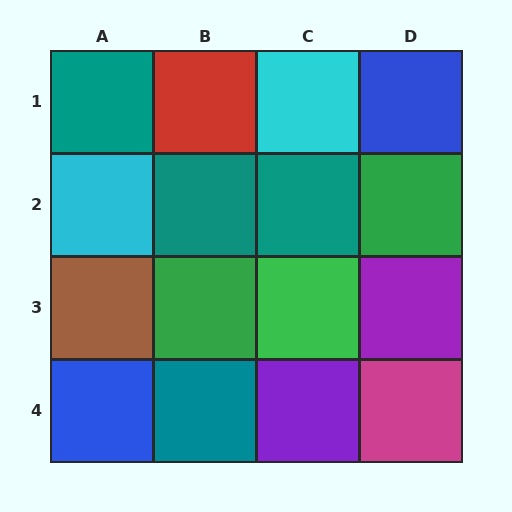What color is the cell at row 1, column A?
Teal.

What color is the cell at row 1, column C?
Cyan.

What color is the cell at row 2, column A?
Cyan.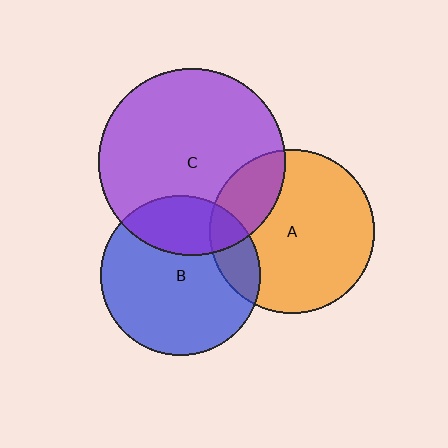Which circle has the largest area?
Circle C (purple).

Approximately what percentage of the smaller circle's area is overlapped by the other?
Approximately 25%.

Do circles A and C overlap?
Yes.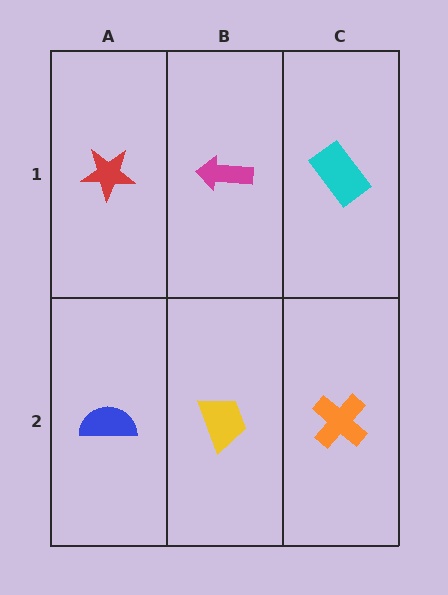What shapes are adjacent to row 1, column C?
An orange cross (row 2, column C), a magenta arrow (row 1, column B).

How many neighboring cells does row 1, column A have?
2.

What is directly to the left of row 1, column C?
A magenta arrow.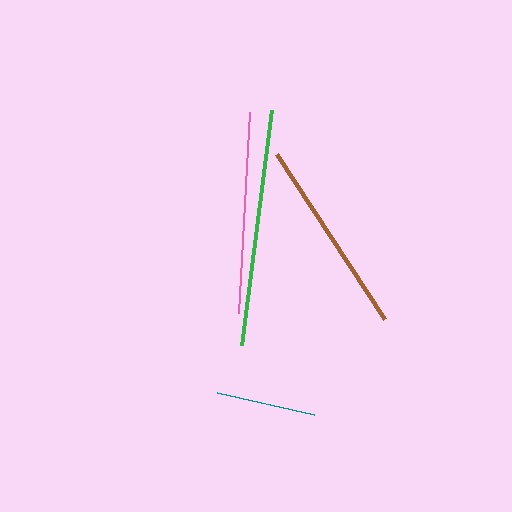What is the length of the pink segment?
The pink segment is approximately 202 pixels long.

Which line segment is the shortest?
The teal line is the shortest at approximately 100 pixels.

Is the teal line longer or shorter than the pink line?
The pink line is longer than the teal line.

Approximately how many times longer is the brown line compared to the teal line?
The brown line is approximately 2.0 times the length of the teal line.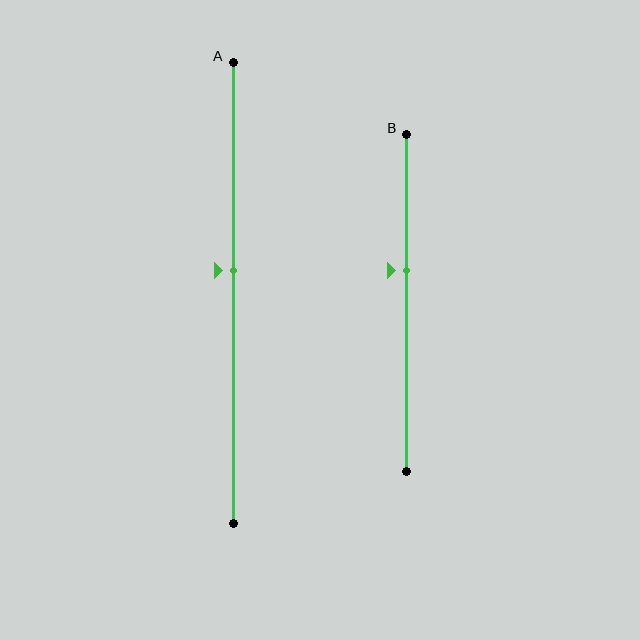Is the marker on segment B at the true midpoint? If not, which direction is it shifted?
No, the marker on segment B is shifted upward by about 10% of the segment length.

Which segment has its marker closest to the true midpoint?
Segment A has its marker closest to the true midpoint.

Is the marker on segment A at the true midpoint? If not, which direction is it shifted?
No, the marker on segment A is shifted upward by about 5% of the segment length.